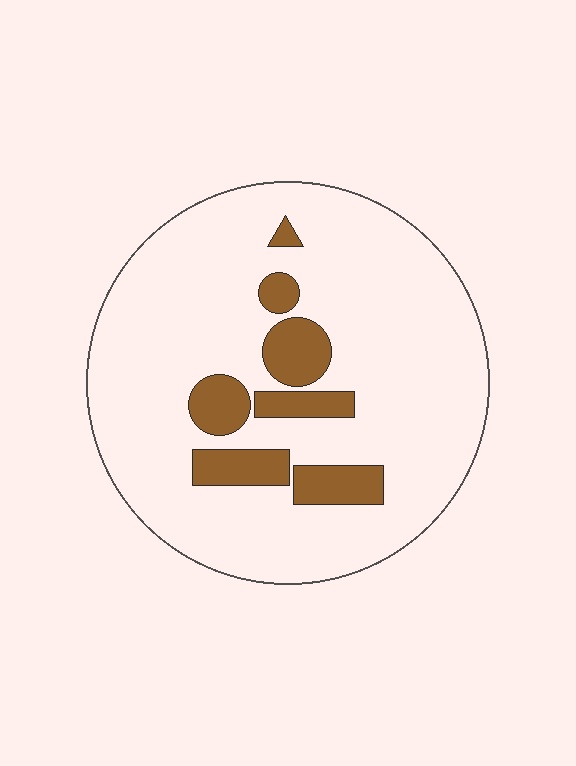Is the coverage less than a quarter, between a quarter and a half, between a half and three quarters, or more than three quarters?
Less than a quarter.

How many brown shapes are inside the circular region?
7.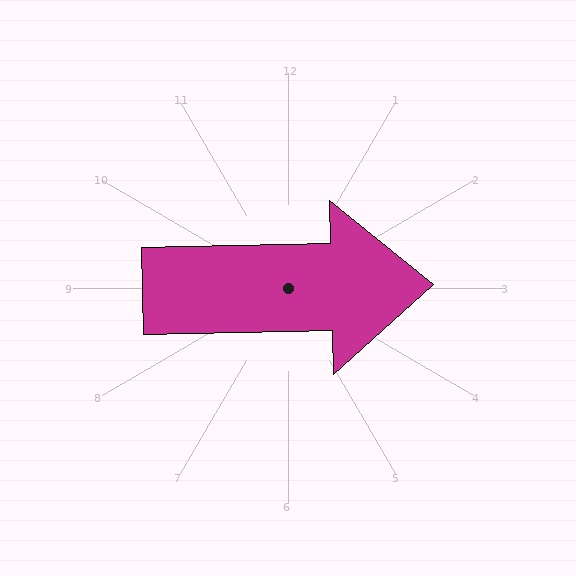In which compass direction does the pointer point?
East.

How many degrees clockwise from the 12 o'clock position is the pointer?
Approximately 89 degrees.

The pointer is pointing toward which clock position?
Roughly 3 o'clock.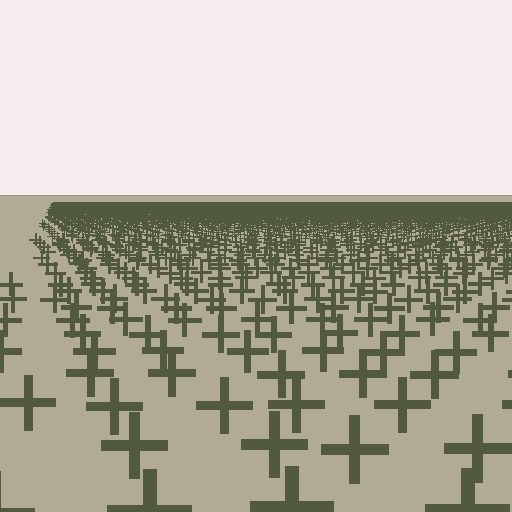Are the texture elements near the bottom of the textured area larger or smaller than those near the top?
Larger. Near the bottom, elements are closer to the viewer and appear at a bigger on-screen size.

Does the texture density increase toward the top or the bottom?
Density increases toward the top.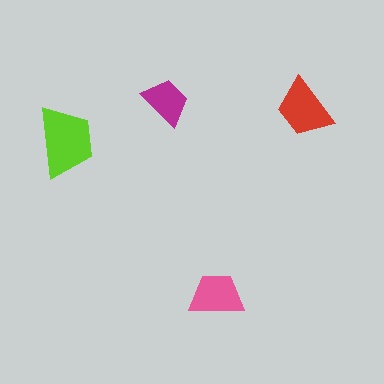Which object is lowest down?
The pink trapezoid is bottommost.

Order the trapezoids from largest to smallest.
the lime one, the red one, the pink one, the magenta one.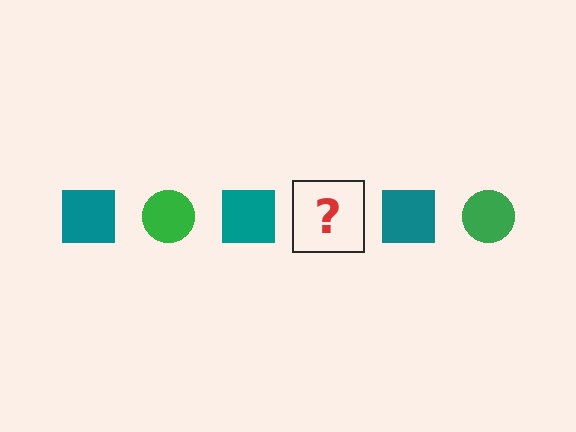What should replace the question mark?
The question mark should be replaced with a green circle.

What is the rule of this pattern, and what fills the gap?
The rule is that the pattern alternates between teal square and green circle. The gap should be filled with a green circle.